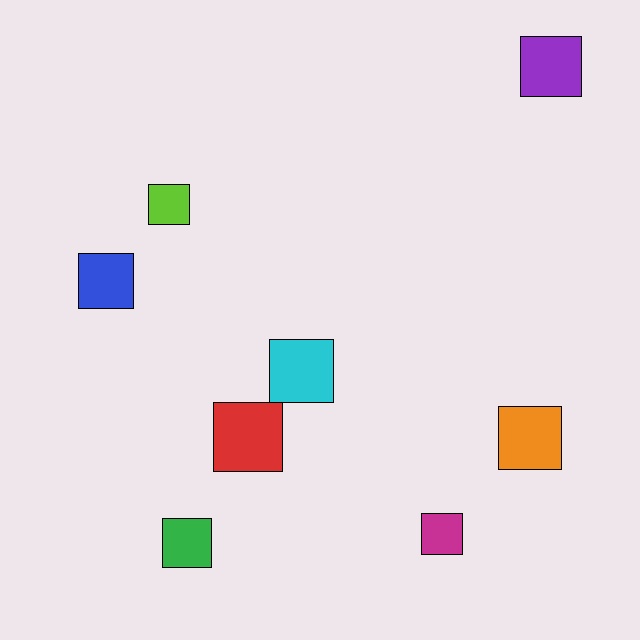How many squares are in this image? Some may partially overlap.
There are 8 squares.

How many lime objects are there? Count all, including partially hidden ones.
There is 1 lime object.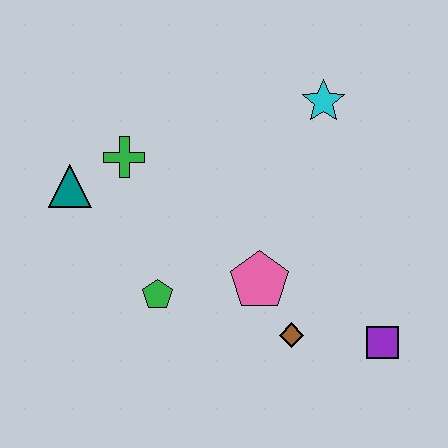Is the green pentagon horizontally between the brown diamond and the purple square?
No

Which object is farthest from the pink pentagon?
The teal triangle is farthest from the pink pentagon.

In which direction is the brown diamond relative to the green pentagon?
The brown diamond is to the right of the green pentagon.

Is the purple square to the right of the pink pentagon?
Yes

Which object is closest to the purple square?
The brown diamond is closest to the purple square.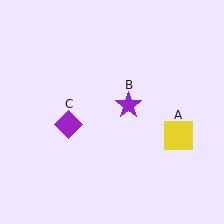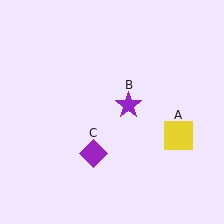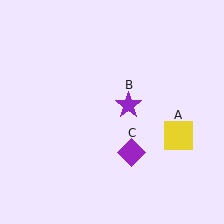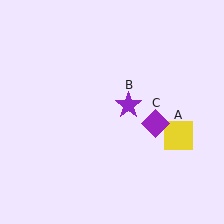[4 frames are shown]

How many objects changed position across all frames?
1 object changed position: purple diamond (object C).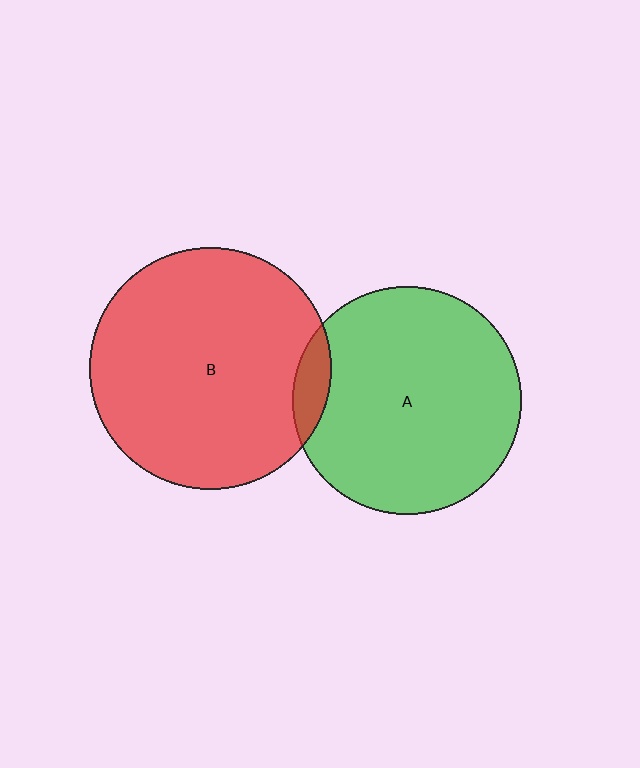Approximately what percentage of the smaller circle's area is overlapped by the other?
Approximately 10%.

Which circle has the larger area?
Circle B (red).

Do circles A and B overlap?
Yes.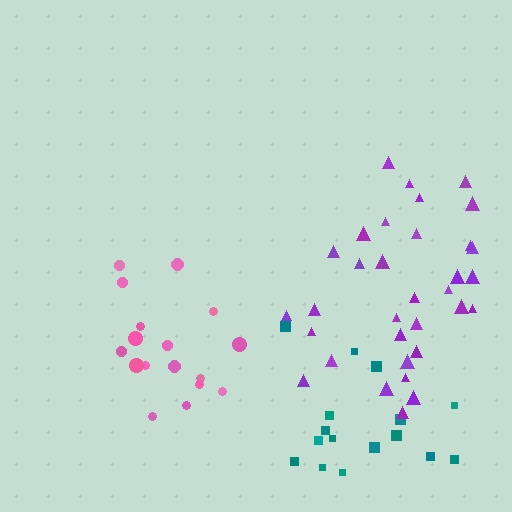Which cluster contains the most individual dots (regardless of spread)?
Purple (33).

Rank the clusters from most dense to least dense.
pink, purple, teal.